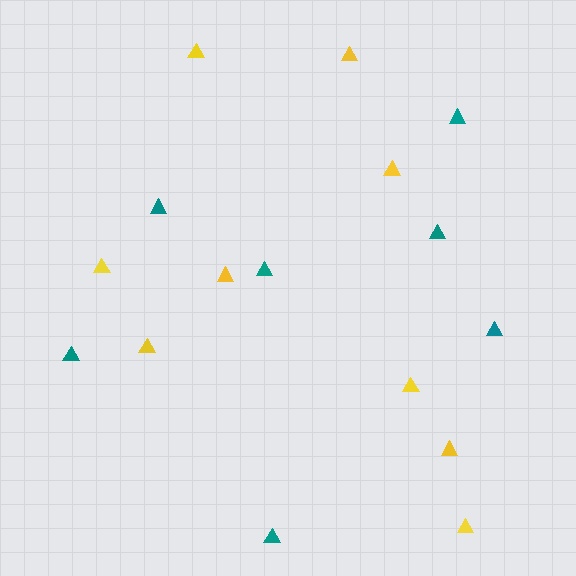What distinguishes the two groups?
There are 2 groups: one group of yellow triangles (9) and one group of teal triangles (7).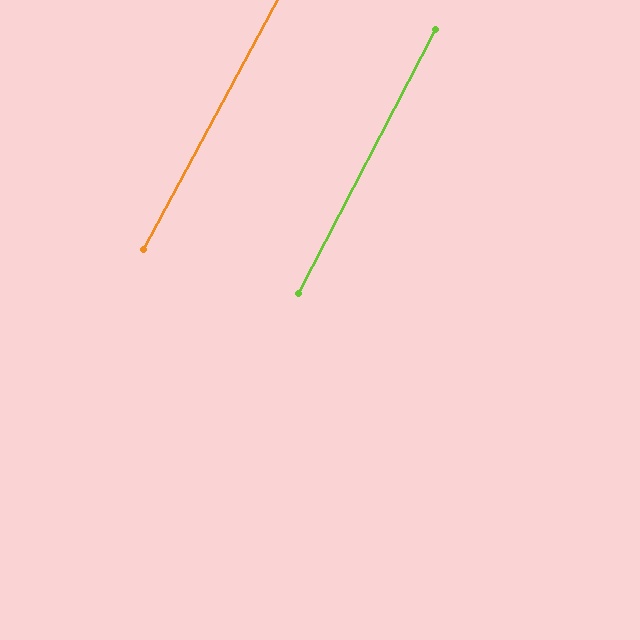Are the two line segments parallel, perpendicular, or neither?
Parallel — their directions differ by only 0.7°.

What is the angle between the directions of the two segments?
Approximately 1 degree.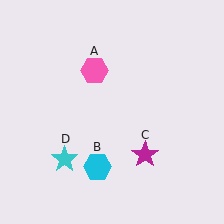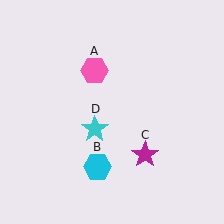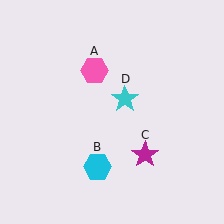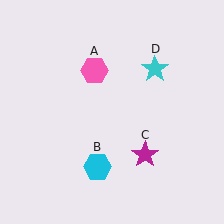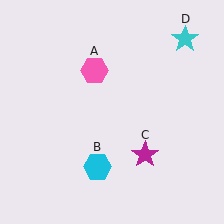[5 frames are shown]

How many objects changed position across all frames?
1 object changed position: cyan star (object D).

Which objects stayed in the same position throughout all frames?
Pink hexagon (object A) and cyan hexagon (object B) and magenta star (object C) remained stationary.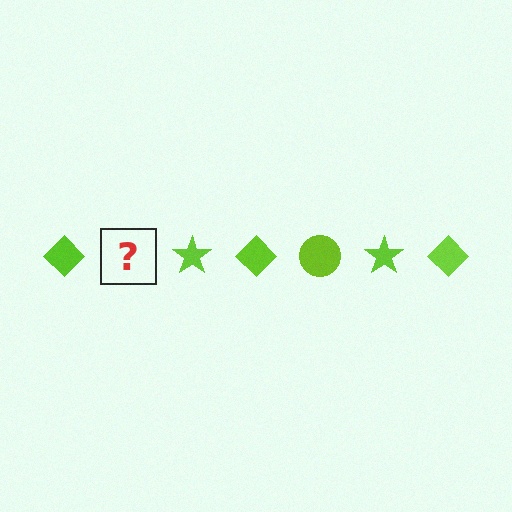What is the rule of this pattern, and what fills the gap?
The rule is that the pattern cycles through diamond, circle, star shapes in lime. The gap should be filled with a lime circle.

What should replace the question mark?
The question mark should be replaced with a lime circle.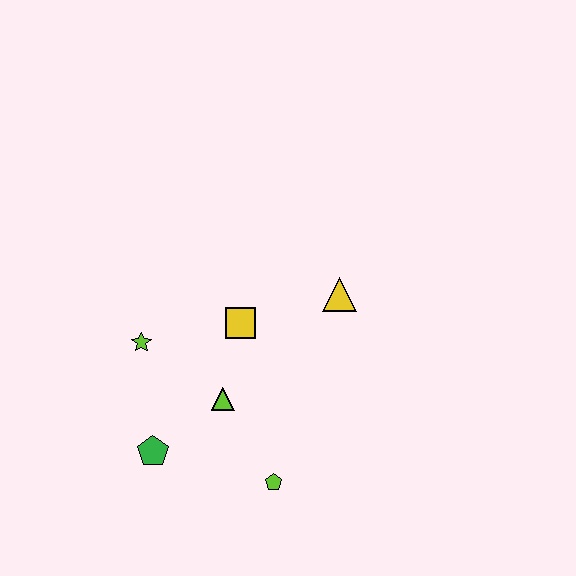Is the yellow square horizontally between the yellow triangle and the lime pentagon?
No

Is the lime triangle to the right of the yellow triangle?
No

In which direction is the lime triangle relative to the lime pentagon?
The lime triangle is above the lime pentagon.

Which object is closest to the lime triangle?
The yellow square is closest to the lime triangle.